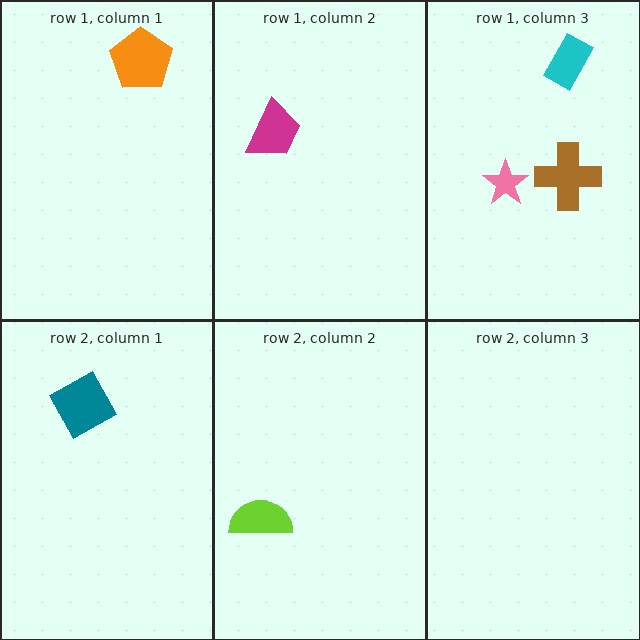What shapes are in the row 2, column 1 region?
The teal square.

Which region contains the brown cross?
The row 1, column 3 region.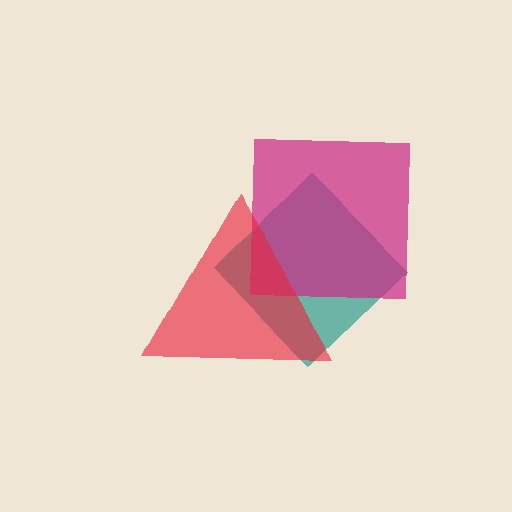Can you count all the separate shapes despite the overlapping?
Yes, there are 3 separate shapes.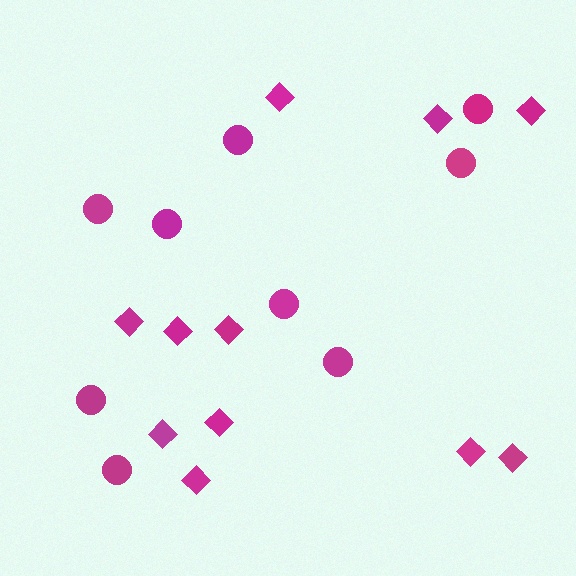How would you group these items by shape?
There are 2 groups: one group of diamonds (11) and one group of circles (9).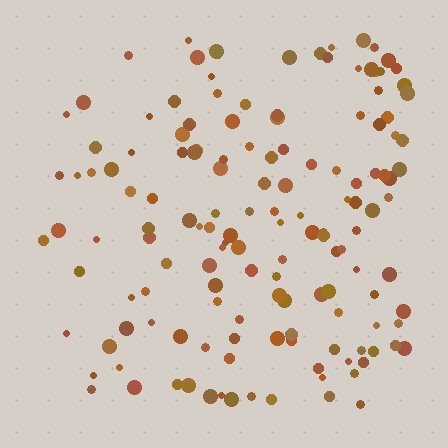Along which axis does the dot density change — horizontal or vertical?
Horizontal.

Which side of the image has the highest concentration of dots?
The right.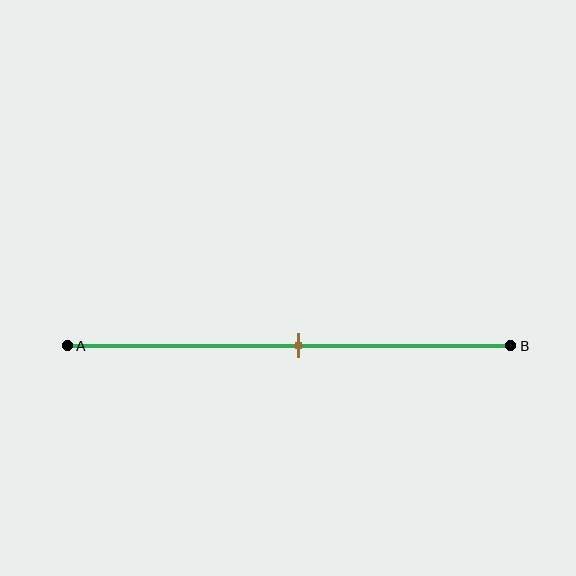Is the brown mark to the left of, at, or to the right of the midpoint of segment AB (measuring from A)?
The brown mark is approximately at the midpoint of segment AB.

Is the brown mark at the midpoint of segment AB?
Yes, the mark is approximately at the midpoint.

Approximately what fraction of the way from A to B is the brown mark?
The brown mark is approximately 50% of the way from A to B.